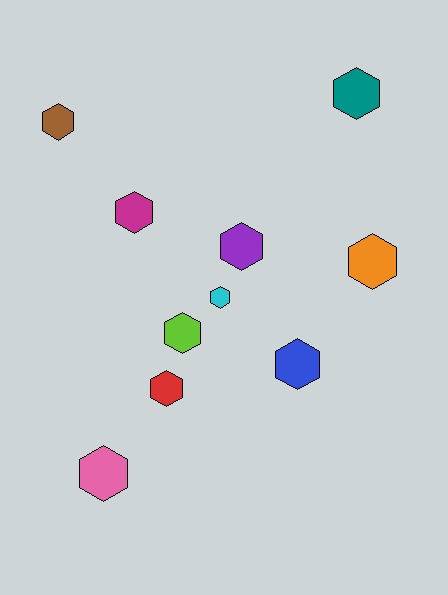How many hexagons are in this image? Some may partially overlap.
There are 10 hexagons.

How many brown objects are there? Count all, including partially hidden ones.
There is 1 brown object.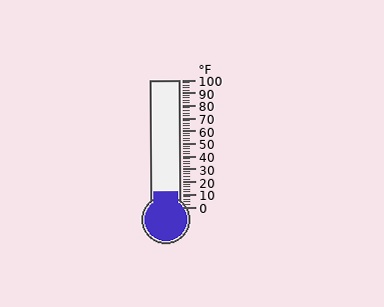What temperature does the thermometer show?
The thermometer shows approximately 12°F.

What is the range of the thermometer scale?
The thermometer scale ranges from 0°F to 100°F.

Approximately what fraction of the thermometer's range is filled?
The thermometer is filled to approximately 10% of its range.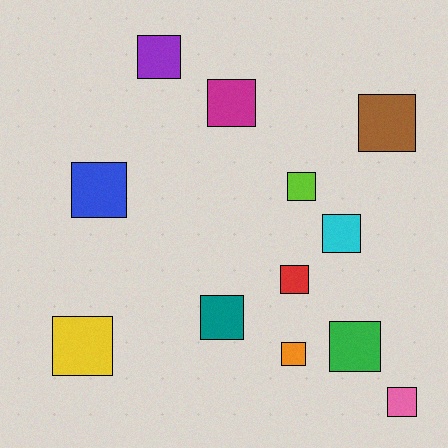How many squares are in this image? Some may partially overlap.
There are 12 squares.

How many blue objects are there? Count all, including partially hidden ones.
There is 1 blue object.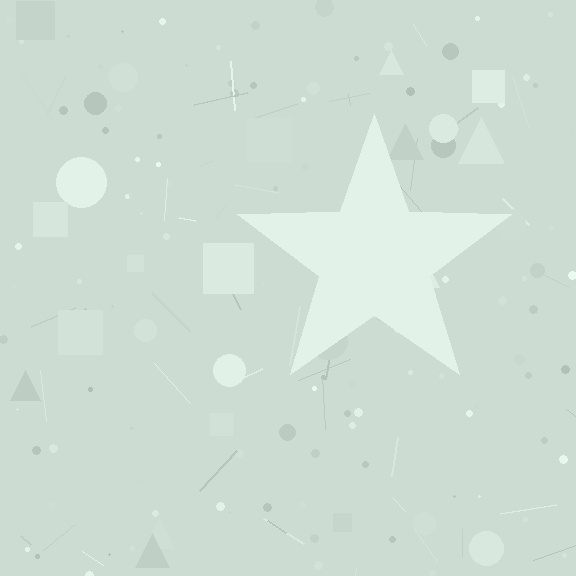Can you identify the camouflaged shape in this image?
The camouflaged shape is a star.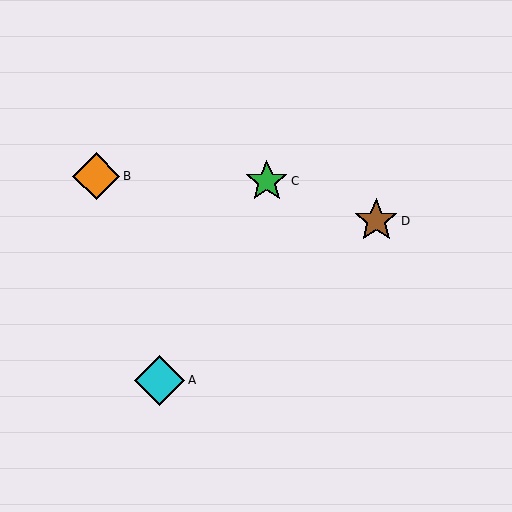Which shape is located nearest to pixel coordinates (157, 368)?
The cyan diamond (labeled A) at (160, 380) is nearest to that location.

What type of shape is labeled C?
Shape C is a green star.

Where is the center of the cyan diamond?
The center of the cyan diamond is at (160, 380).